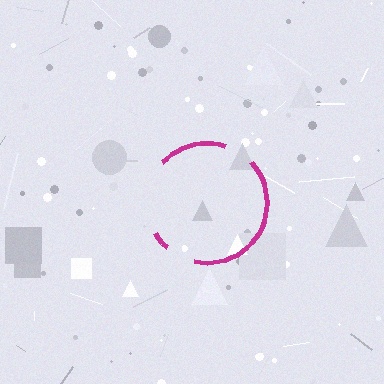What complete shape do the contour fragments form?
The contour fragments form a circle.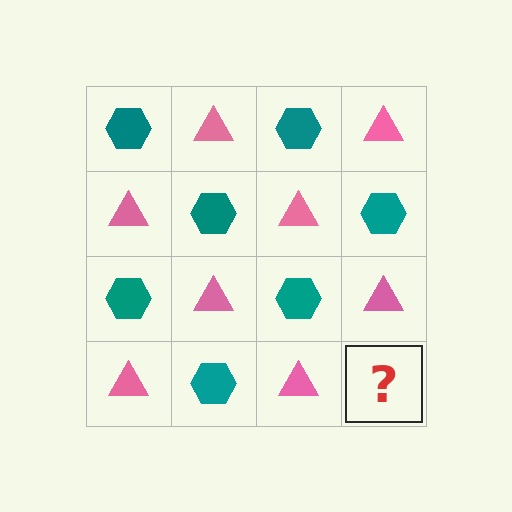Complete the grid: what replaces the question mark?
The question mark should be replaced with a teal hexagon.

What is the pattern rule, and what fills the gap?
The rule is that it alternates teal hexagon and pink triangle in a checkerboard pattern. The gap should be filled with a teal hexagon.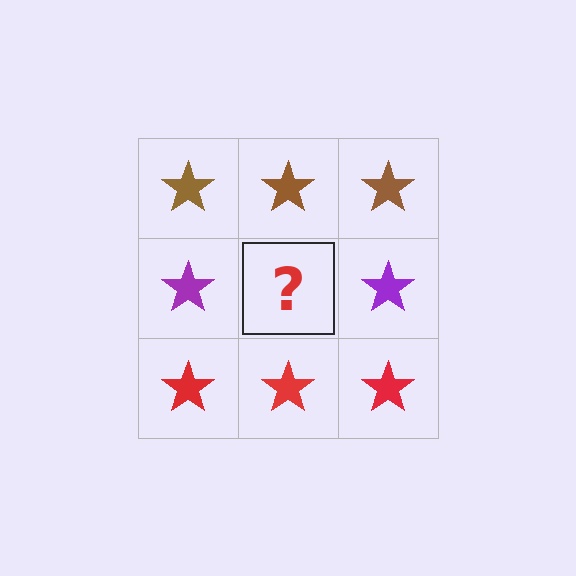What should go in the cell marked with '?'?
The missing cell should contain a purple star.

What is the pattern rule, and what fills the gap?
The rule is that each row has a consistent color. The gap should be filled with a purple star.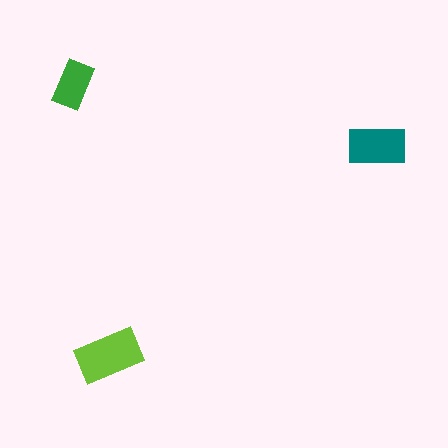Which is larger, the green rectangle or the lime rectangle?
The lime one.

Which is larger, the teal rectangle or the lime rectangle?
The lime one.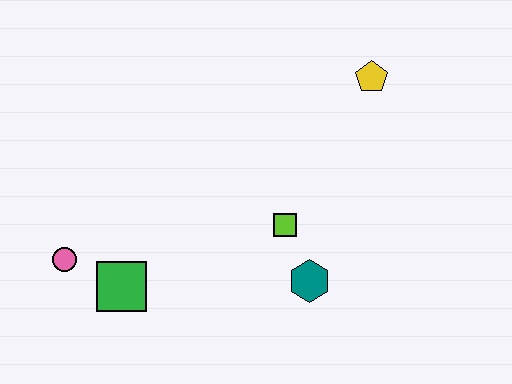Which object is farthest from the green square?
The yellow pentagon is farthest from the green square.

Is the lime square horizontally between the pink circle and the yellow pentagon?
Yes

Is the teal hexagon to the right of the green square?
Yes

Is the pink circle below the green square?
No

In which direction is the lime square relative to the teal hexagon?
The lime square is above the teal hexagon.